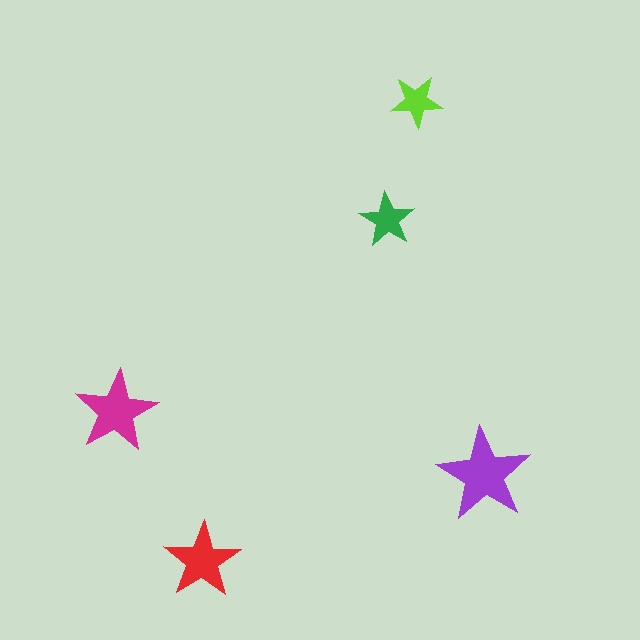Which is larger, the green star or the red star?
The red one.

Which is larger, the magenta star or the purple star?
The purple one.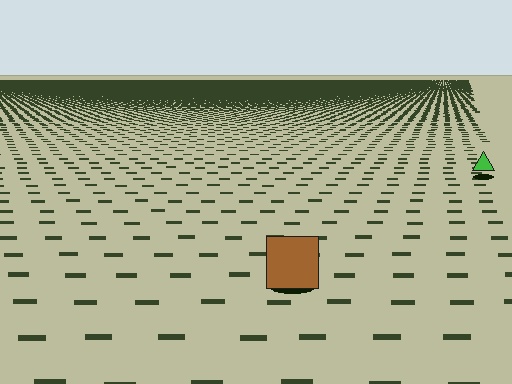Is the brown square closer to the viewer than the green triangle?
Yes. The brown square is closer — you can tell from the texture gradient: the ground texture is coarser near it.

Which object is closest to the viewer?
The brown square is closest. The texture marks near it are larger and more spread out.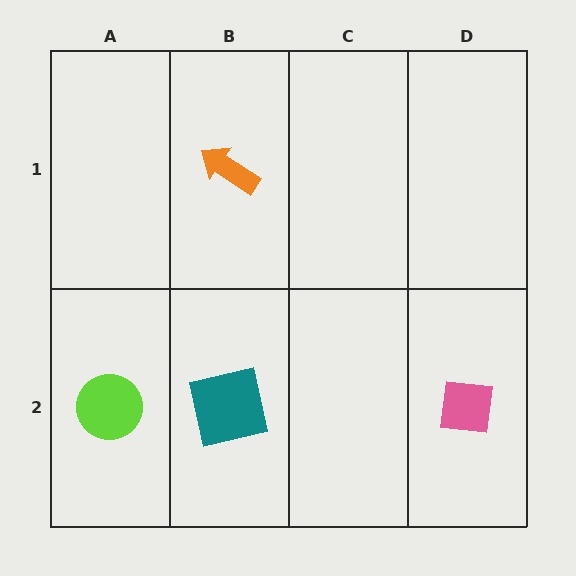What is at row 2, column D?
A pink square.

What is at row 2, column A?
A lime circle.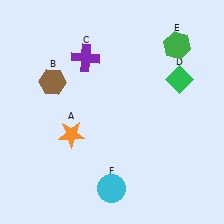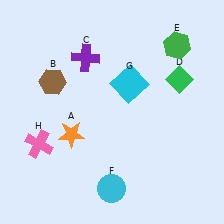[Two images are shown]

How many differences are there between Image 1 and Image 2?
There are 2 differences between the two images.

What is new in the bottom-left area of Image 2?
A pink cross (H) was added in the bottom-left area of Image 2.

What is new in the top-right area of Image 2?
A cyan square (G) was added in the top-right area of Image 2.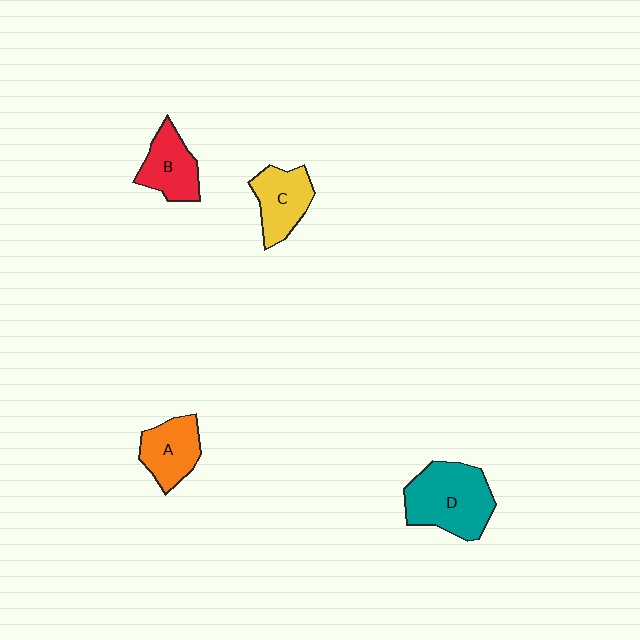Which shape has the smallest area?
Shape B (red).